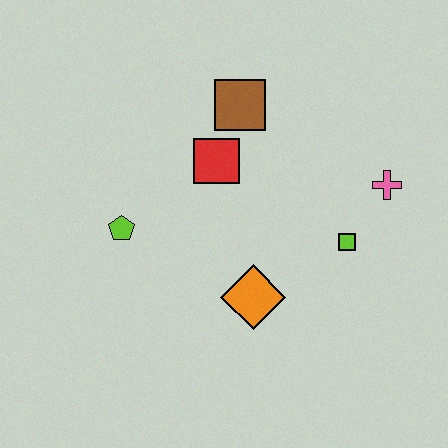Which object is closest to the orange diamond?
The lime square is closest to the orange diamond.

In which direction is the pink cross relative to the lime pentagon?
The pink cross is to the right of the lime pentagon.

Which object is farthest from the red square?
The pink cross is farthest from the red square.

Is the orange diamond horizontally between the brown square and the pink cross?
Yes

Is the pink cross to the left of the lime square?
No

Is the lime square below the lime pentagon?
Yes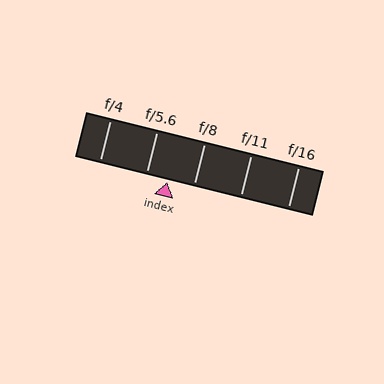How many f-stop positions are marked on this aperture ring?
There are 5 f-stop positions marked.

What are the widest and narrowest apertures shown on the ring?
The widest aperture shown is f/4 and the narrowest is f/16.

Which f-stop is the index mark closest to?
The index mark is closest to f/5.6.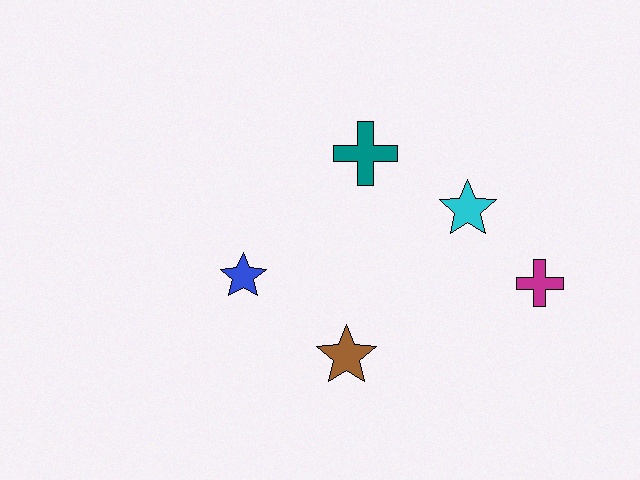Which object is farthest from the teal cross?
The magenta cross is farthest from the teal cross.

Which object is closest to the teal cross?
The cyan star is closest to the teal cross.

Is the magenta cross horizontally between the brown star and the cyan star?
No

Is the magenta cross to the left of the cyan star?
No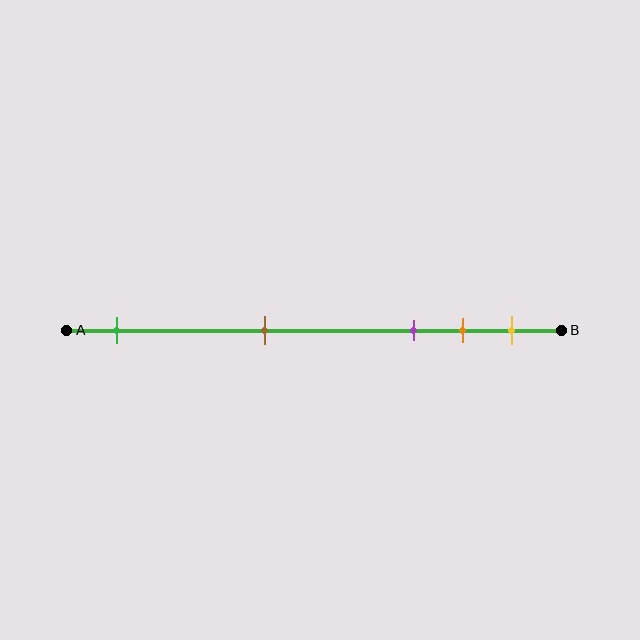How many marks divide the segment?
There are 5 marks dividing the segment.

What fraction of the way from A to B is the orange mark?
The orange mark is approximately 80% (0.8) of the way from A to B.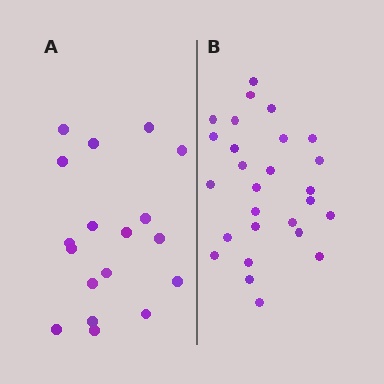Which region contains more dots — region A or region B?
Region B (the right region) has more dots.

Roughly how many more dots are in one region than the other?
Region B has roughly 8 or so more dots than region A.